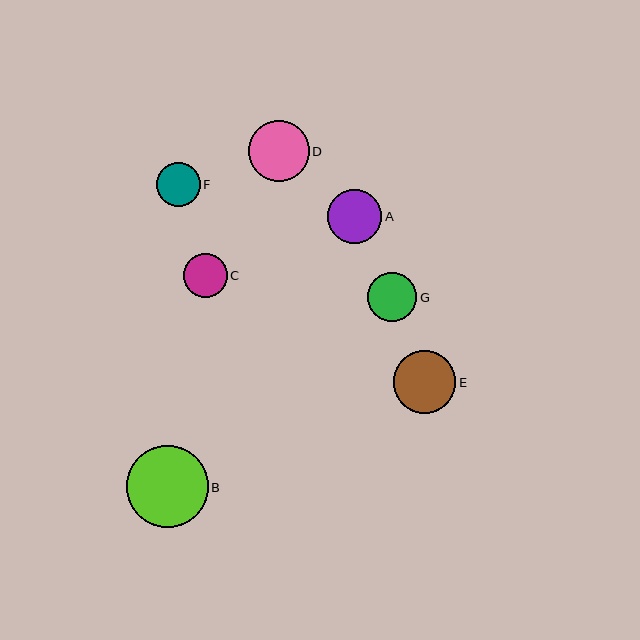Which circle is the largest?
Circle B is the largest with a size of approximately 82 pixels.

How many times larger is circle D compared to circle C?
Circle D is approximately 1.4 times the size of circle C.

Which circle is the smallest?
Circle C is the smallest with a size of approximately 44 pixels.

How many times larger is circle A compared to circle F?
Circle A is approximately 1.2 times the size of circle F.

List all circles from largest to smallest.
From largest to smallest: B, E, D, A, G, F, C.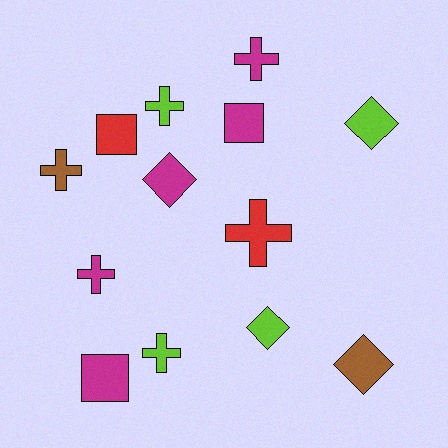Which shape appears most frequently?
Cross, with 6 objects.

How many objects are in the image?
There are 13 objects.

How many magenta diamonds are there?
There is 1 magenta diamond.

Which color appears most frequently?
Magenta, with 5 objects.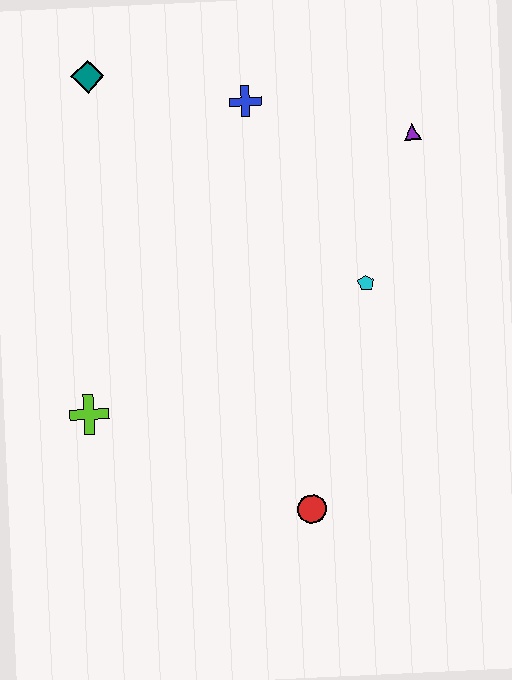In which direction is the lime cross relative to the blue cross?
The lime cross is below the blue cross.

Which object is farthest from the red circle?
The teal diamond is farthest from the red circle.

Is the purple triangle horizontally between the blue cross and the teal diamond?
No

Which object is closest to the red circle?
The cyan pentagon is closest to the red circle.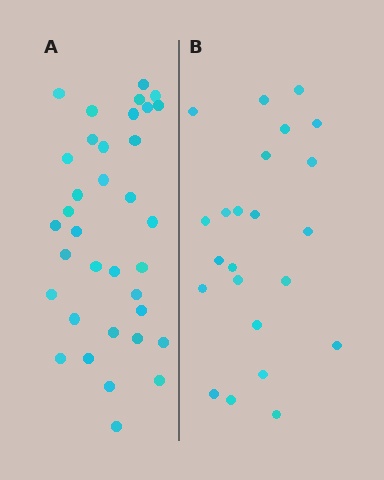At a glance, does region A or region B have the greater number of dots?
Region A (the left region) has more dots.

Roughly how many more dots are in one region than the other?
Region A has roughly 12 or so more dots than region B.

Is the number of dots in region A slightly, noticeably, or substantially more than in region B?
Region A has substantially more. The ratio is roughly 1.5 to 1.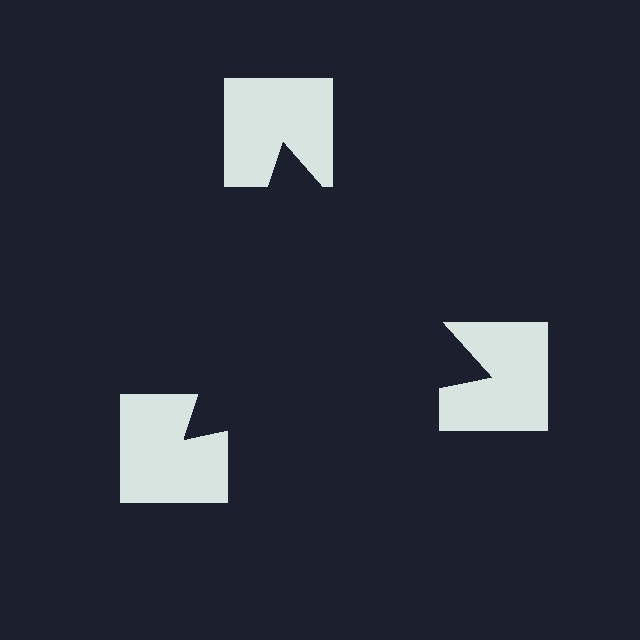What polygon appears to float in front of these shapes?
An illusory triangle — its edges are inferred from the aligned wedge cuts in the notched squares, not physically drawn.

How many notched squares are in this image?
There are 3 — one at each vertex of the illusory triangle.